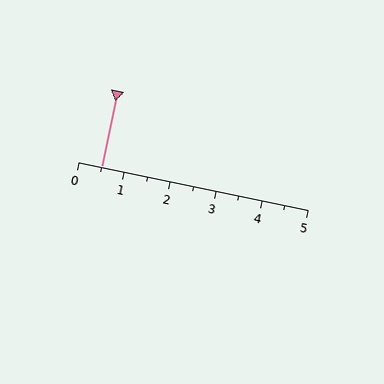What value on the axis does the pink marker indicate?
The marker indicates approximately 0.5.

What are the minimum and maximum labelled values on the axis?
The axis runs from 0 to 5.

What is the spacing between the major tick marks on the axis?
The major ticks are spaced 1 apart.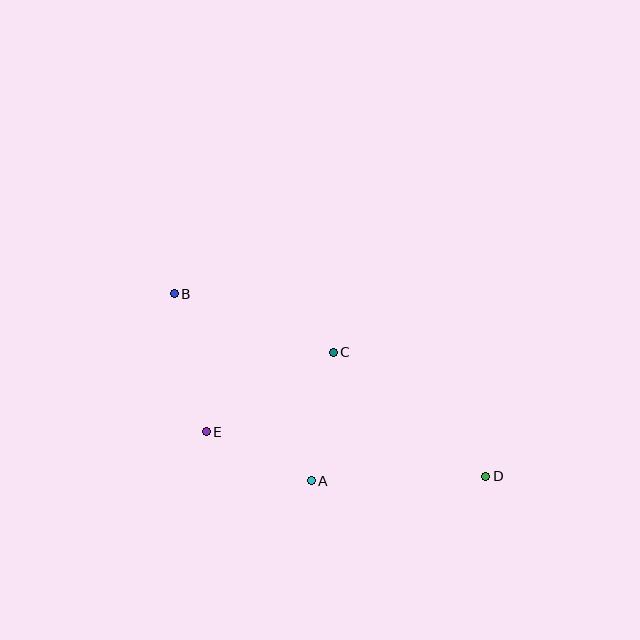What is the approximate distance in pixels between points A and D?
The distance between A and D is approximately 174 pixels.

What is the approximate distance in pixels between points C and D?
The distance between C and D is approximately 197 pixels.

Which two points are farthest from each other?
Points B and D are farthest from each other.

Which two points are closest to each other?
Points A and E are closest to each other.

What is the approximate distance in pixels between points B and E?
The distance between B and E is approximately 142 pixels.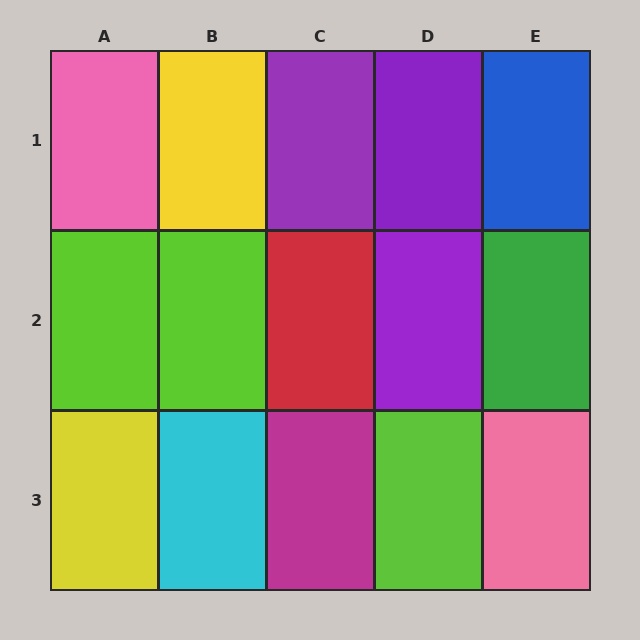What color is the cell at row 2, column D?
Purple.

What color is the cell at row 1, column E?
Blue.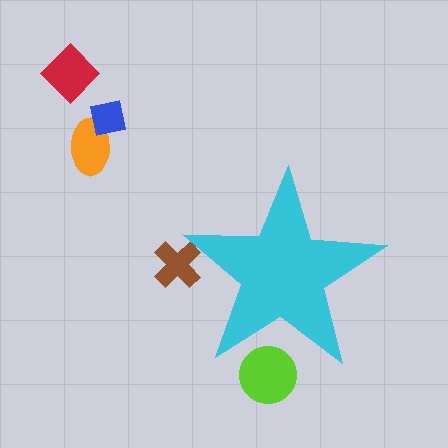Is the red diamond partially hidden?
No, the red diamond is fully visible.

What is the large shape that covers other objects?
A cyan star.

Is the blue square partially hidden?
No, the blue square is fully visible.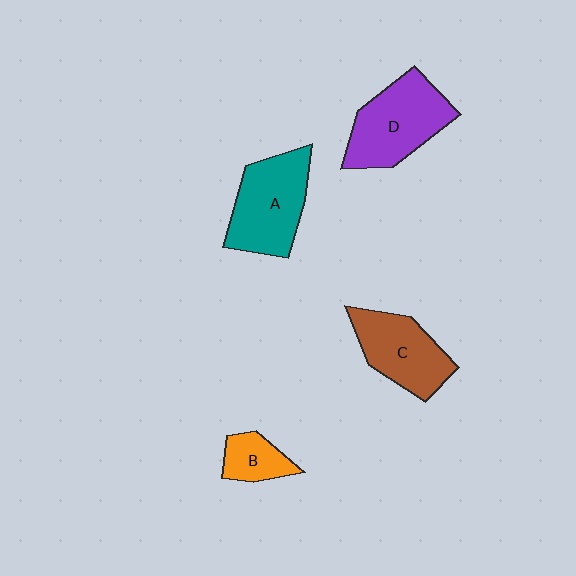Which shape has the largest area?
Shape D (purple).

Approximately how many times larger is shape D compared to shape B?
Approximately 2.4 times.